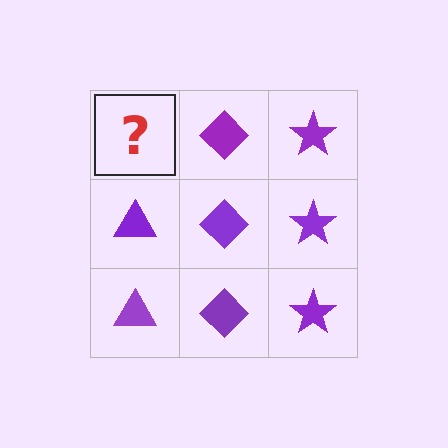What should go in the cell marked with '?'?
The missing cell should contain a purple triangle.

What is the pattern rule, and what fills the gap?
The rule is that each column has a consistent shape. The gap should be filled with a purple triangle.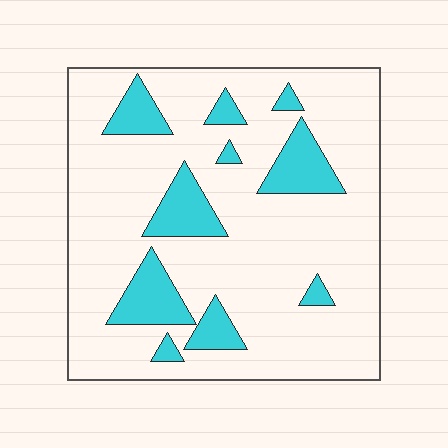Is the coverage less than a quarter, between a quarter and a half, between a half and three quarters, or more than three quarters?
Less than a quarter.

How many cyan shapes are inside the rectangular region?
10.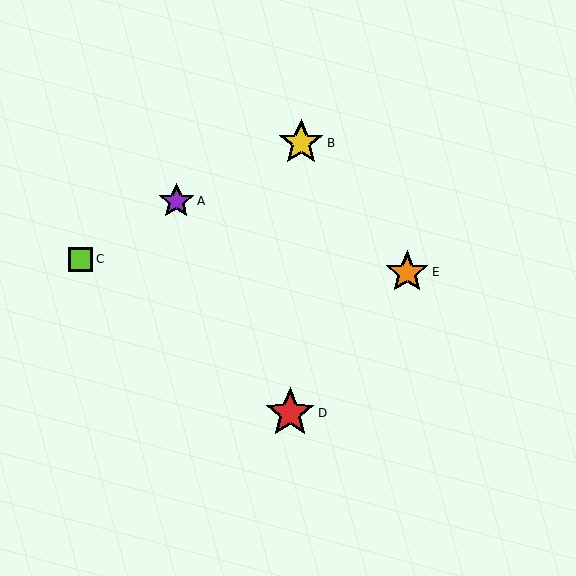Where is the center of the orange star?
The center of the orange star is at (407, 272).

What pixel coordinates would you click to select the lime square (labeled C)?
Click at (81, 259) to select the lime square C.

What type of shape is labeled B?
Shape B is a yellow star.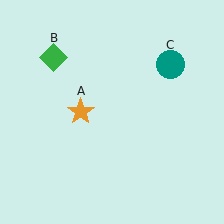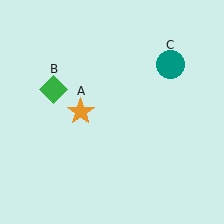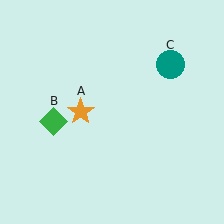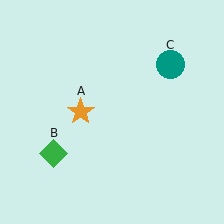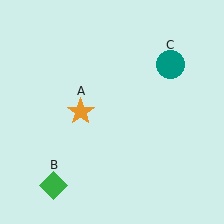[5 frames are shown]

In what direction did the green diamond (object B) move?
The green diamond (object B) moved down.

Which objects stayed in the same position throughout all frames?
Orange star (object A) and teal circle (object C) remained stationary.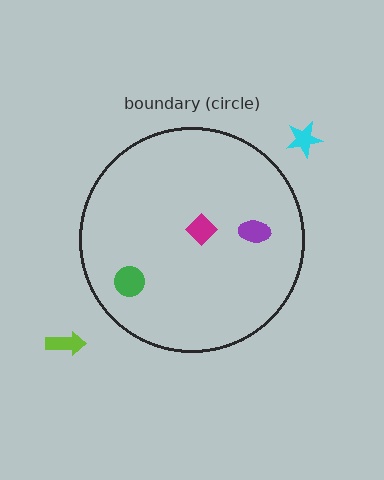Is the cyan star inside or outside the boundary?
Outside.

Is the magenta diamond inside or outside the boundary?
Inside.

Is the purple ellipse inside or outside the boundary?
Inside.